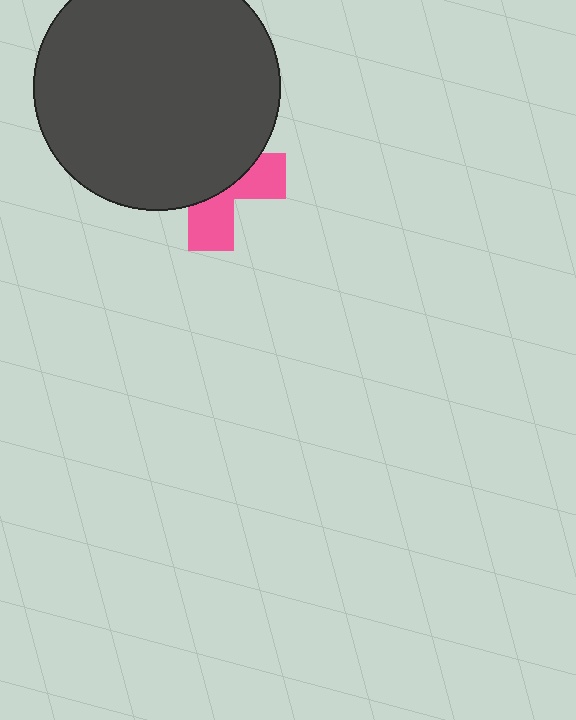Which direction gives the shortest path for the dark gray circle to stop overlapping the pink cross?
Moving up gives the shortest separation.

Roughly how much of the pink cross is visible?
A small part of it is visible (roughly 37%).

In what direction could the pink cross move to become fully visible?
The pink cross could move down. That would shift it out from behind the dark gray circle entirely.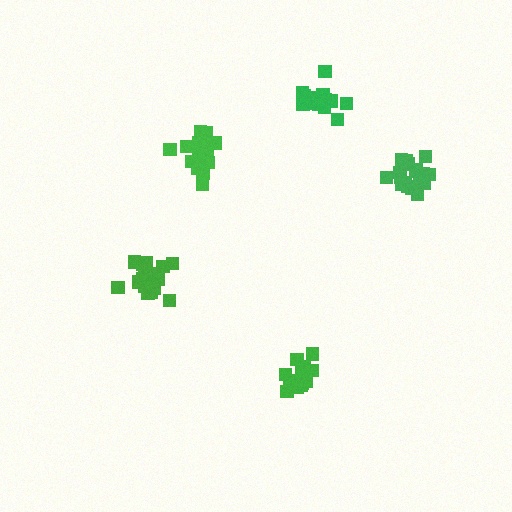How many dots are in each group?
Group 1: 15 dots, Group 2: 20 dots, Group 3: 19 dots, Group 4: 16 dots, Group 5: 20 dots (90 total).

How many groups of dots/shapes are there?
There are 5 groups.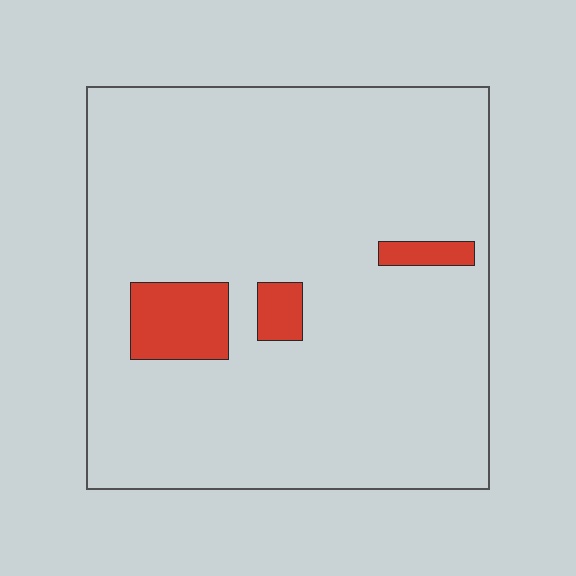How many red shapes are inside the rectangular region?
3.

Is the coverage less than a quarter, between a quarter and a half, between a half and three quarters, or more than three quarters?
Less than a quarter.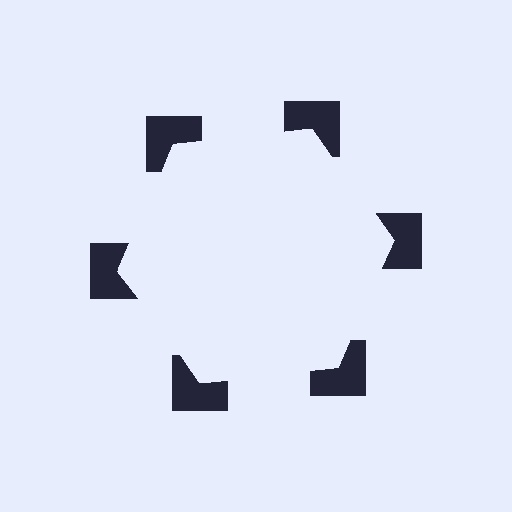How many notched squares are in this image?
There are 6 — one at each vertex of the illusory hexagon.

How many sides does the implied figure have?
6 sides.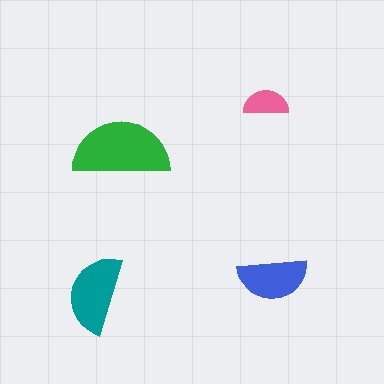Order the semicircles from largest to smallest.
the green one, the teal one, the blue one, the pink one.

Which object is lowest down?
The teal semicircle is bottommost.